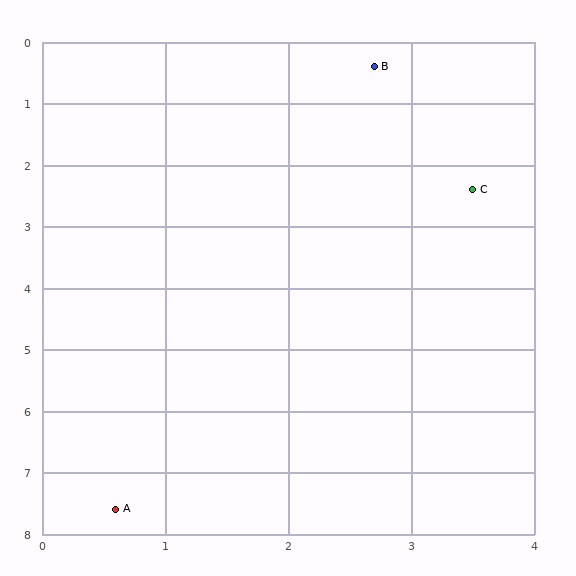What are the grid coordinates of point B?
Point B is at approximately (2.7, 0.4).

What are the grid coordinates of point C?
Point C is at approximately (3.5, 2.4).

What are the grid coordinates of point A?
Point A is at approximately (0.6, 7.6).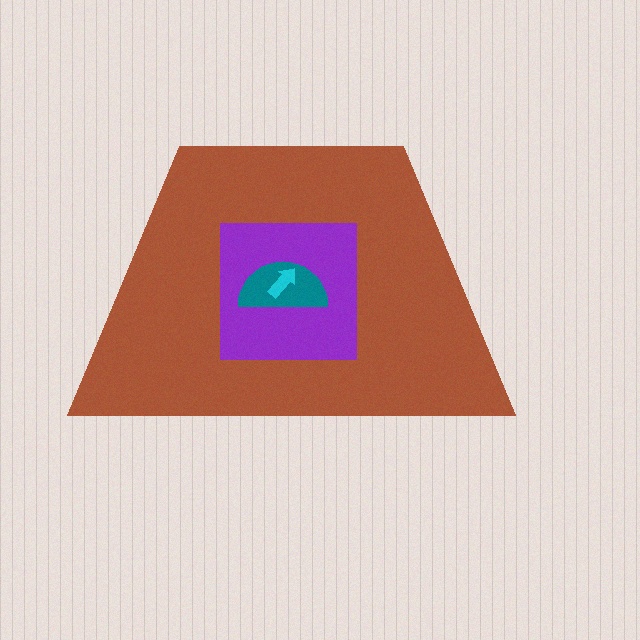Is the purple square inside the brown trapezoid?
Yes.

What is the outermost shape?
The brown trapezoid.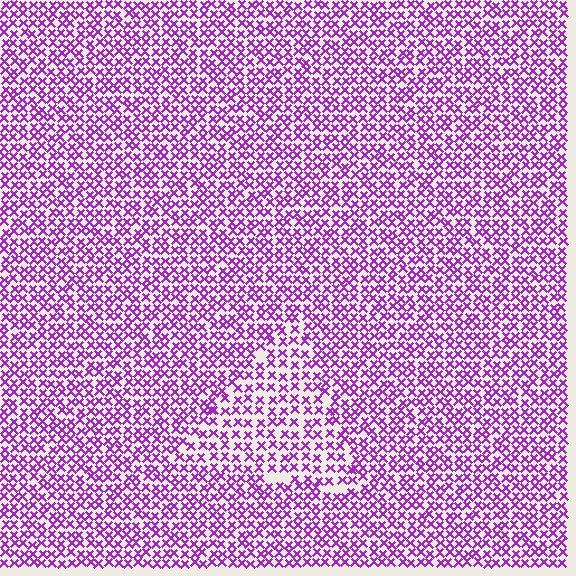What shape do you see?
I see a triangle.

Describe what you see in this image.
The image contains small purple elements arranged at two different densities. A triangle-shaped region is visible where the elements are less densely packed than the surrounding area.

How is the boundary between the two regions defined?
The boundary is defined by a change in element density (approximately 1.5x ratio). All elements are the same color, size, and shape.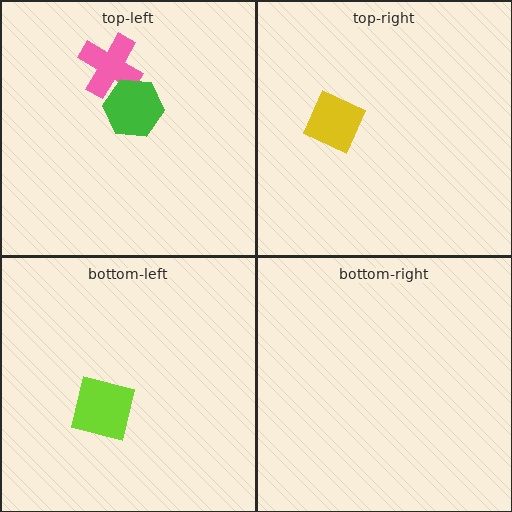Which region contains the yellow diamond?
The top-right region.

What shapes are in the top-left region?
The pink cross, the green hexagon.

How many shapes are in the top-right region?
1.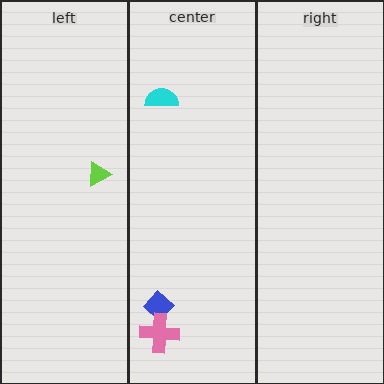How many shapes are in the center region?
3.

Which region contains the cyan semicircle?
The center region.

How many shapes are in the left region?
1.